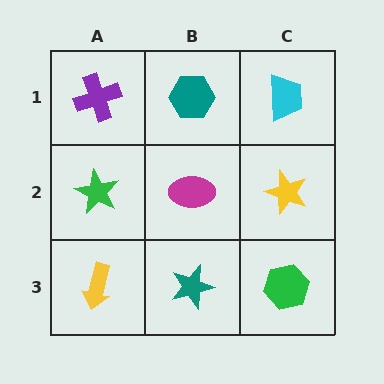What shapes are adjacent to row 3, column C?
A yellow star (row 2, column C), a teal star (row 3, column B).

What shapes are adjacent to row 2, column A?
A purple cross (row 1, column A), a yellow arrow (row 3, column A), a magenta ellipse (row 2, column B).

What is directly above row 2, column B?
A teal hexagon.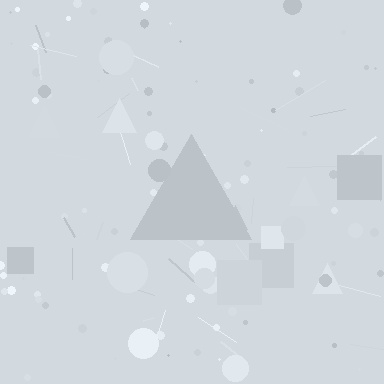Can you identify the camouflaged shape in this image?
The camouflaged shape is a triangle.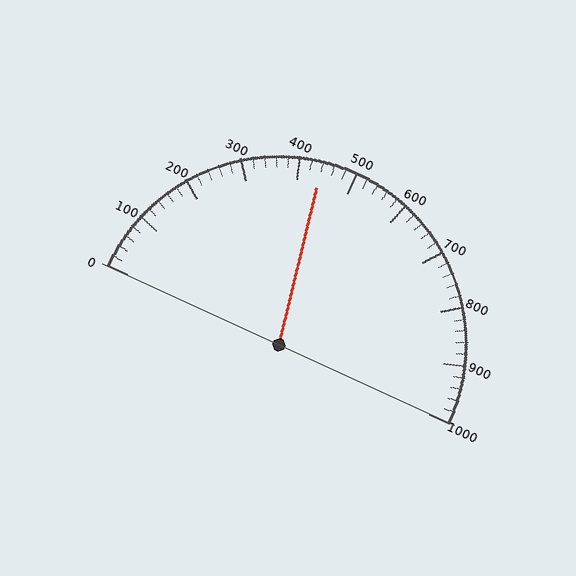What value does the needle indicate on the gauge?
The needle indicates approximately 440.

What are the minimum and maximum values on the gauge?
The gauge ranges from 0 to 1000.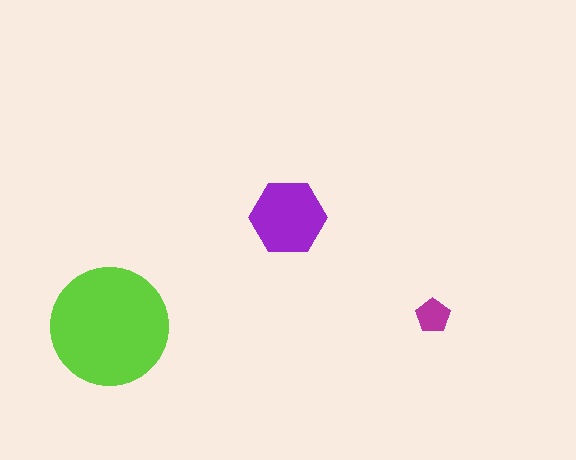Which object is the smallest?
The magenta pentagon.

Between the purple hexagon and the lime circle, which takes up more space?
The lime circle.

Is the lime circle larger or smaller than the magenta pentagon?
Larger.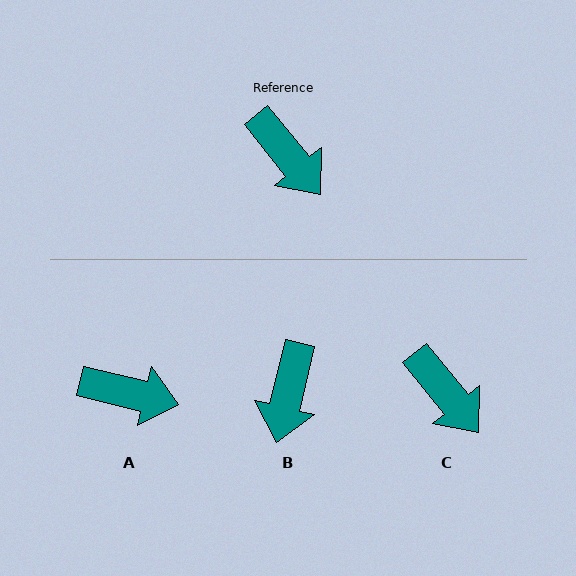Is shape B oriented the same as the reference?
No, it is off by about 53 degrees.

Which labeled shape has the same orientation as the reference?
C.